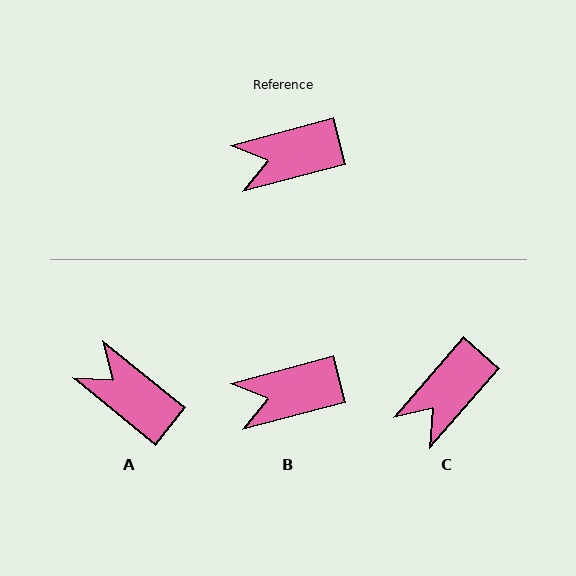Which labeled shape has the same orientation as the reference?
B.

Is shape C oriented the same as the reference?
No, it is off by about 34 degrees.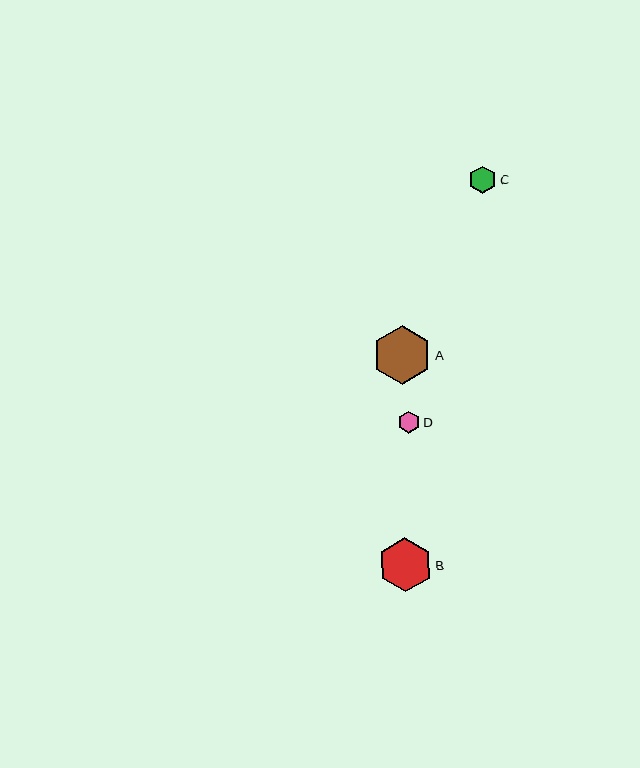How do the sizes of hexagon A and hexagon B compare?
Hexagon A and hexagon B are approximately the same size.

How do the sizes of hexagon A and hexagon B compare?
Hexagon A and hexagon B are approximately the same size.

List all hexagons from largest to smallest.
From largest to smallest: A, B, C, D.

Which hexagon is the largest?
Hexagon A is the largest with a size of approximately 59 pixels.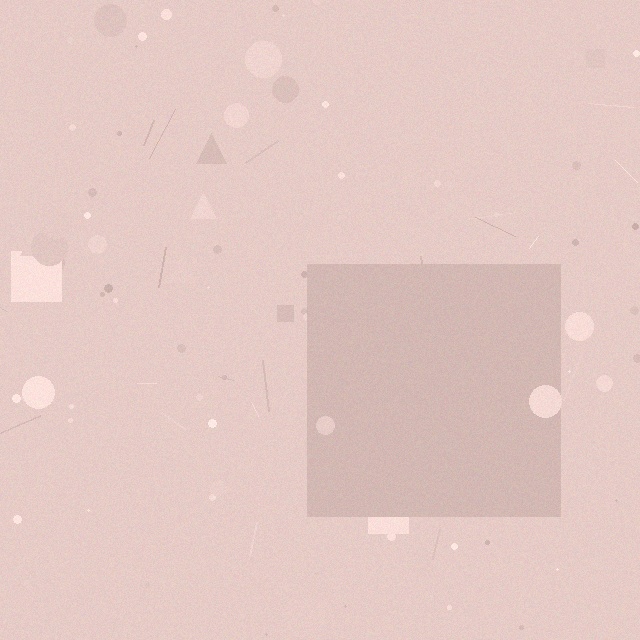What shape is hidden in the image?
A square is hidden in the image.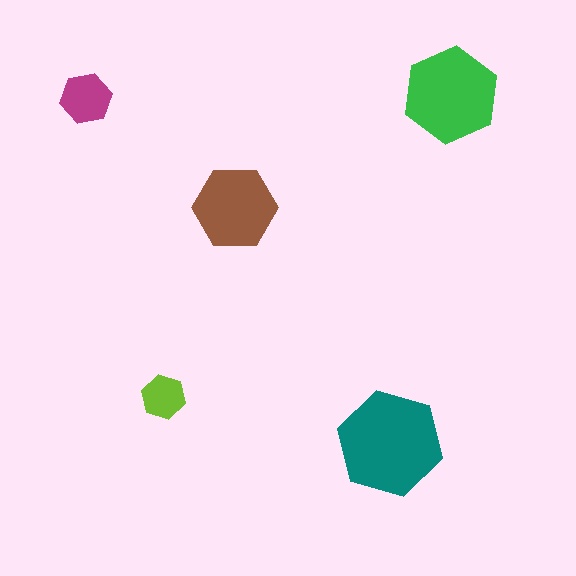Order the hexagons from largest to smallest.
the teal one, the green one, the brown one, the magenta one, the lime one.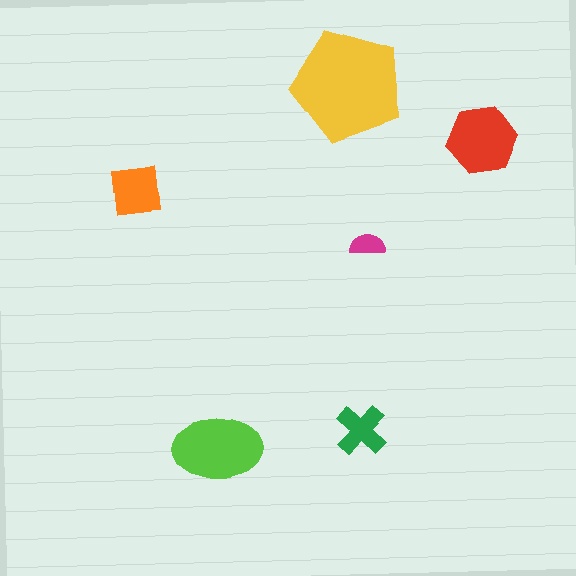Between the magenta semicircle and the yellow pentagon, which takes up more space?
The yellow pentagon.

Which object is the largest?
The yellow pentagon.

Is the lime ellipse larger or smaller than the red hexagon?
Larger.